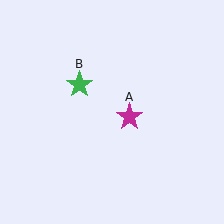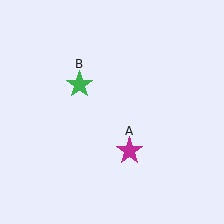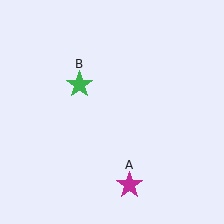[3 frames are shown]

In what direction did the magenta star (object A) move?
The magenta star (object A) moved down.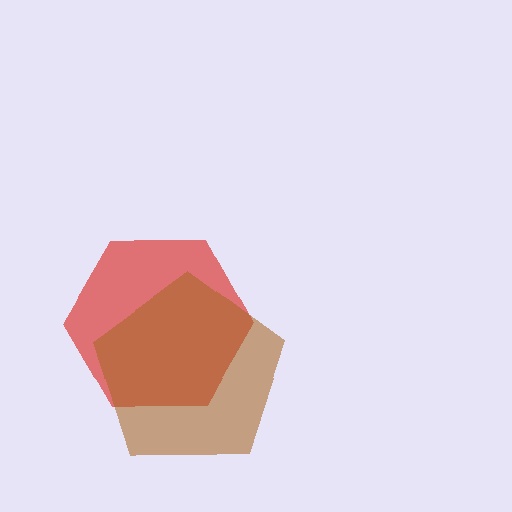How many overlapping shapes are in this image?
There are 2 overlapping shapes in the image.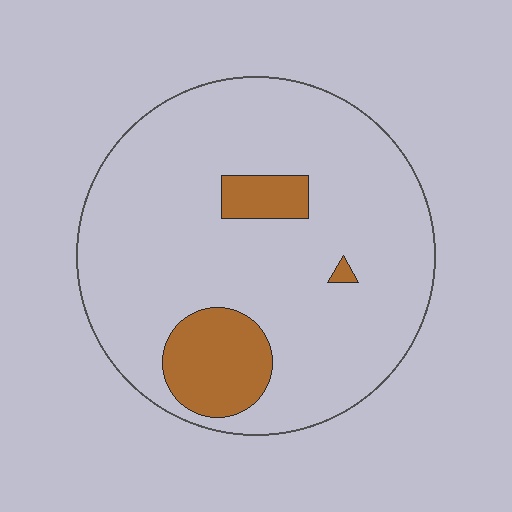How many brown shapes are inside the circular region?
3.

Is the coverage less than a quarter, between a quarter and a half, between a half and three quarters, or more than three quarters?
Less than a quarter.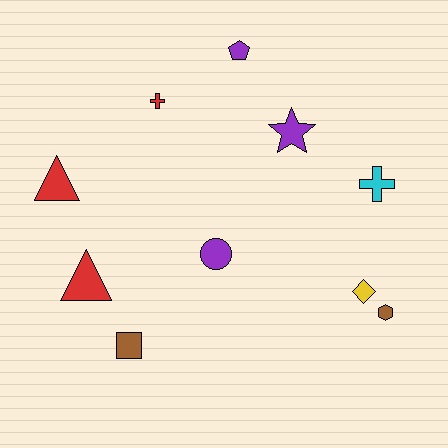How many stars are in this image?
There is 1 star.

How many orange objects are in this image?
There are no orange objects.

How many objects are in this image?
There are 10 objects.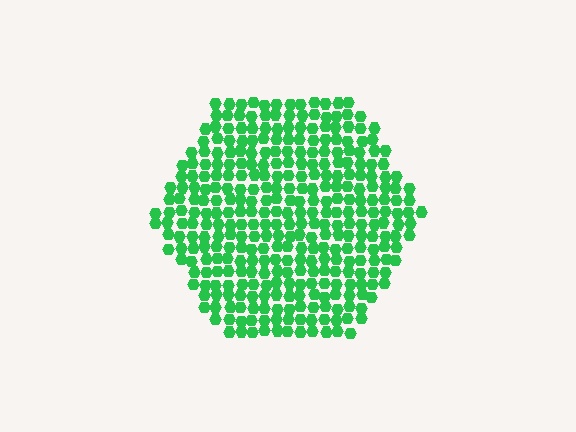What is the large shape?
The large shape is a hexagon.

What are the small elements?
The small elements are hexagons.